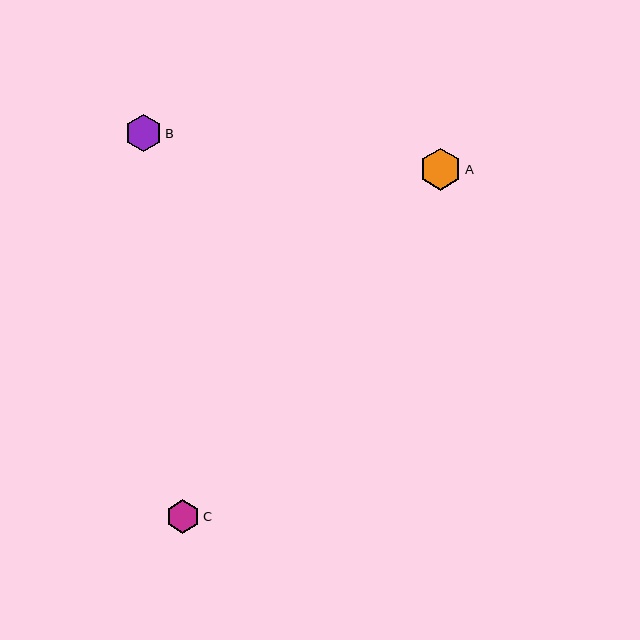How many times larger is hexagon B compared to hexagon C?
Hexagon B is approximately 1.1 times the size of hexagon C.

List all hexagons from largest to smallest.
From largest to smallest: A, B, C.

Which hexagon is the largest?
Hexagon A is the largest with a size of approximately 42 pixels.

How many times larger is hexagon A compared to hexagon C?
Hexagon A is approximately 1.2 times the size of hexagon C.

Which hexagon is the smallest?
Hexagon C is the smallest with a size of approximately 34 pixels.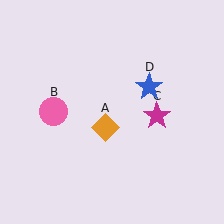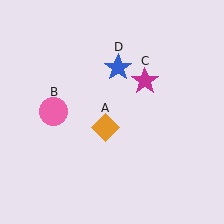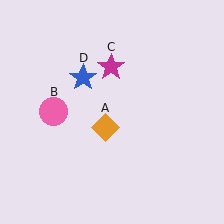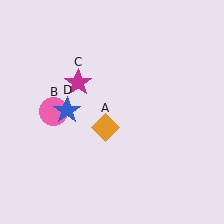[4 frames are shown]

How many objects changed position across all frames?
2 objects changed position: magenta star (object C), blue star (object D).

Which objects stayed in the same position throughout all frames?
Orange diamond (object A) and pink circle (object B) remained stationary.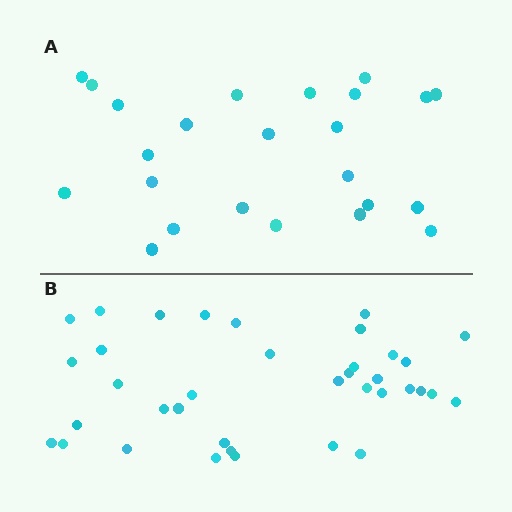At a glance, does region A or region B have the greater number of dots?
Region B (the bottom region) has more dots.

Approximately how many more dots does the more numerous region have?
Region B has approximately 15 more dots than region A.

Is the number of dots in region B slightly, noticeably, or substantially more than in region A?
Region B has substantially more. The ratio is roughly 1.5 to 1.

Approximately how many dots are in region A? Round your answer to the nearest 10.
About 20 dots. (The exact count is 24, which rounds to 20.)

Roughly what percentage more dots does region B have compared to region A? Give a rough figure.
About 55% more.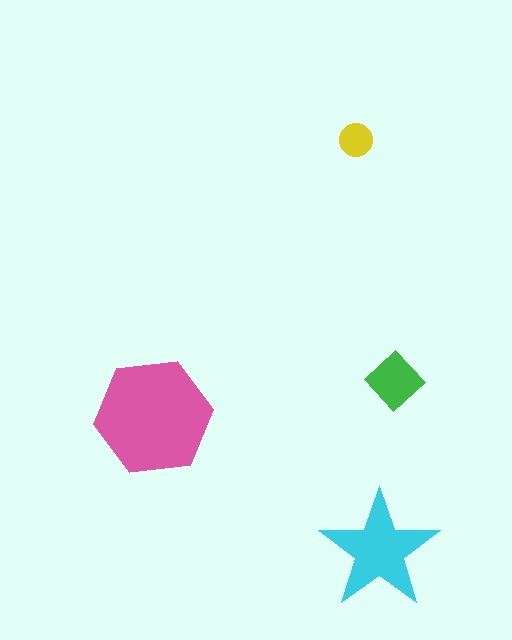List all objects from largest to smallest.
The pink hexagon, the cyan star, the green diamond, the yellow circle.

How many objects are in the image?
There are 4 objects in the image.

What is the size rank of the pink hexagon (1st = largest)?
1st.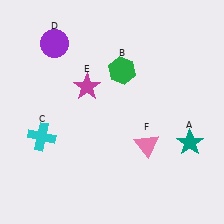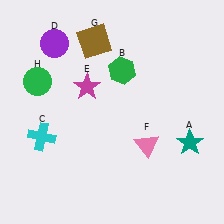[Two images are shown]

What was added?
A brown square (G), a green circle (H) were added in Image 2.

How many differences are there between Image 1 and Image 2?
There are 2 differences between the two images.